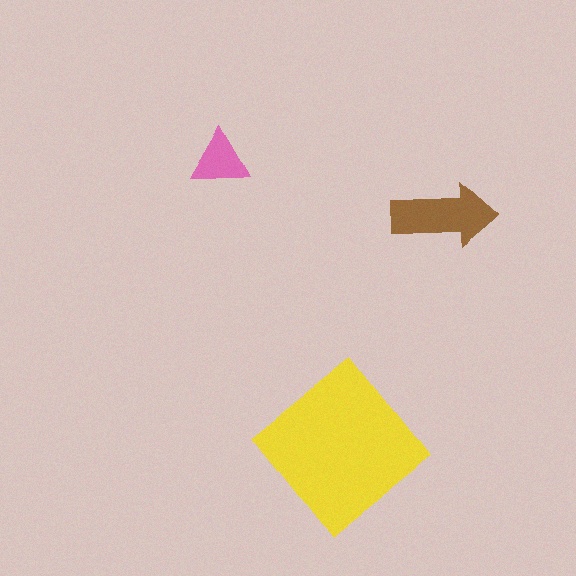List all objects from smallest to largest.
The pink triangle, the brown arrow, the yellow diamond.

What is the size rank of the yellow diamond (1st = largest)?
1st.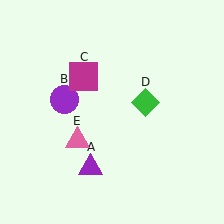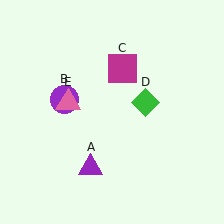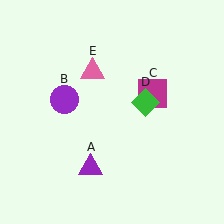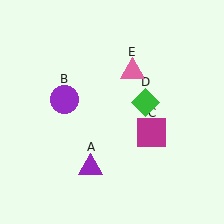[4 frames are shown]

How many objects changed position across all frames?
2 objects changed position: magenta square (object C), pink triangle (object E).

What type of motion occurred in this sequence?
The magenta square (object C), pink triangle (object E) rotated clockwise around the center of the scene.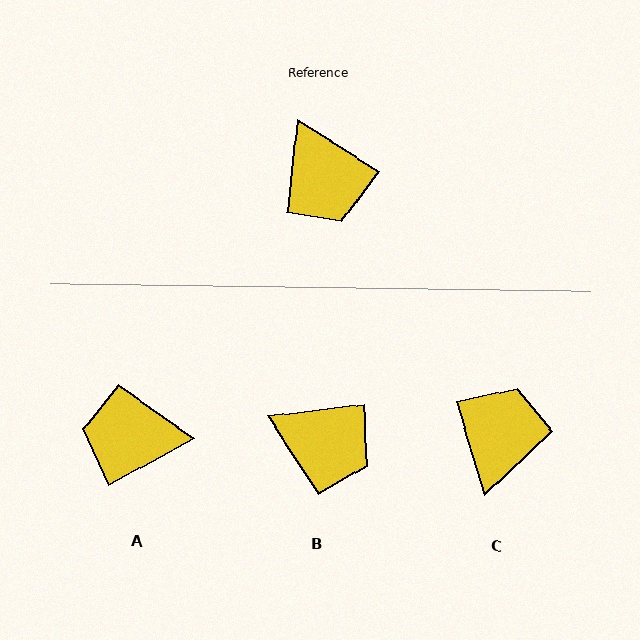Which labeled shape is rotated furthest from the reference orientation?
C, about 139 degrees away.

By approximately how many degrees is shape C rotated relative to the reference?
Approximately 139 degrees counter-clockwise.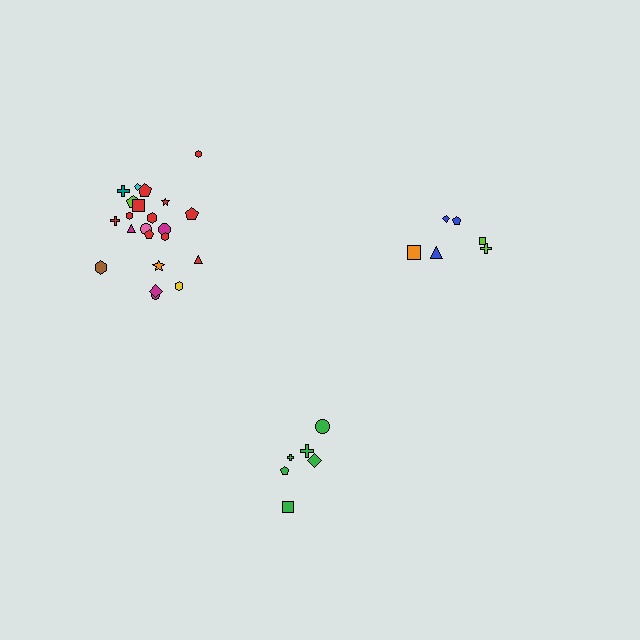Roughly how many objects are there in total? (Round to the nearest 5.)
Roughly 35 objects in total.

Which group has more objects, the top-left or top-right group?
The top-left group.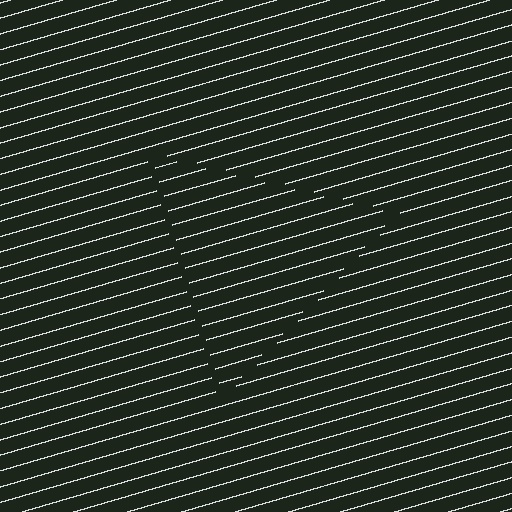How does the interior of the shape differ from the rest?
The interior of the shape contains the same grating, shifted by half a period — the contour is defined by the phase discontinuity where line-ends from the inner and outer gratings abut.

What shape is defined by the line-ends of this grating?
An illusory triangle. The interior of the shape contains the same grating, shifted by half a period — the contour is defined by the phase discontinuity where line-ends from the inner and outer gratings abut.